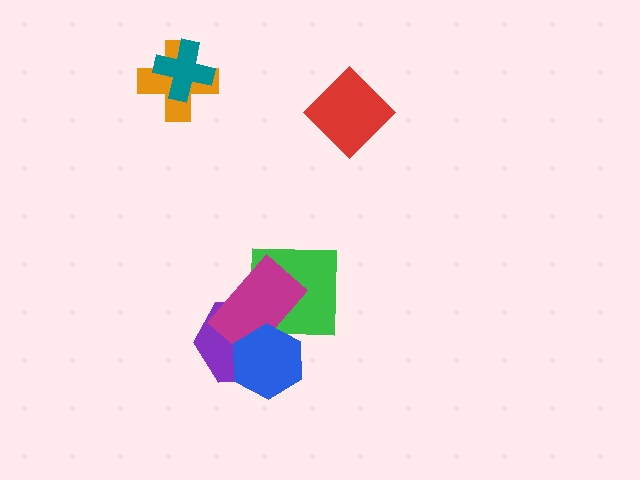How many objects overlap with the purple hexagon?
3 objects overlap with the purple hexagon.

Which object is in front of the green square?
The magenta rectangle is in front of the green square.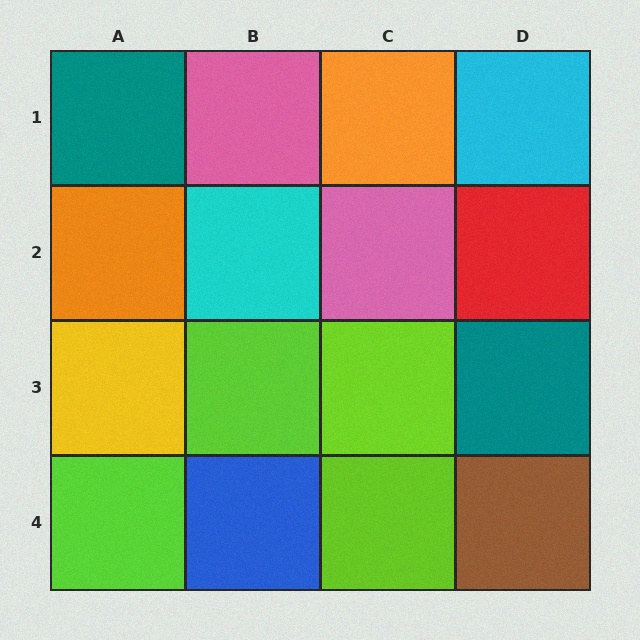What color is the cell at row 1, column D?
Cyan.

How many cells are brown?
1 cell is brown.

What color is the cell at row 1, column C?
Orange.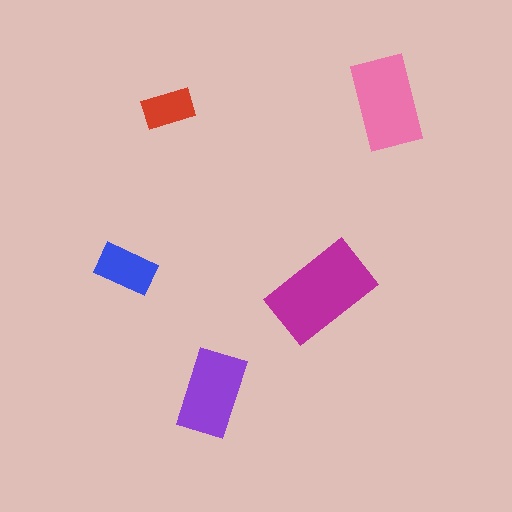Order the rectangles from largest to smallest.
the magenta one, the pink one, the purple one, the blue one, the red one.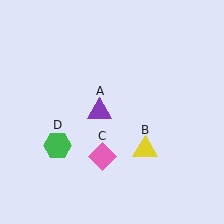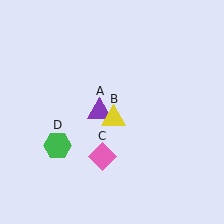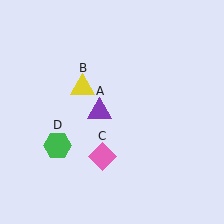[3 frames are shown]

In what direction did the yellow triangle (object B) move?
The yellow triangle (object B) moved up and to the left.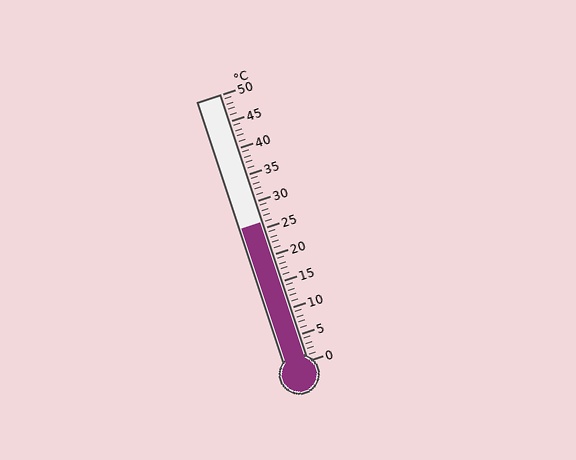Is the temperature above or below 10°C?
The temperature is above 10°C.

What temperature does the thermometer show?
The thermometer shows approximately 26°C.